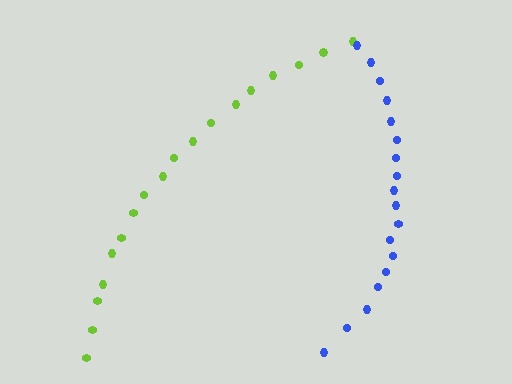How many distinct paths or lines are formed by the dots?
There are 2 distinct paths.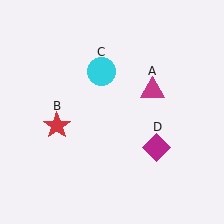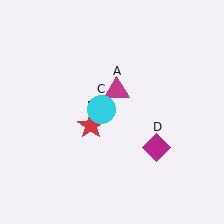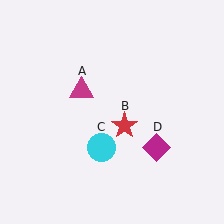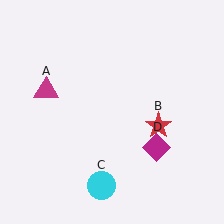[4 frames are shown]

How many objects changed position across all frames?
3 objects changed position: magenta triangle (object A), red star (object B), cyan circle (object C).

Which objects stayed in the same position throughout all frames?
Magenta diamond (object D) remained stationary.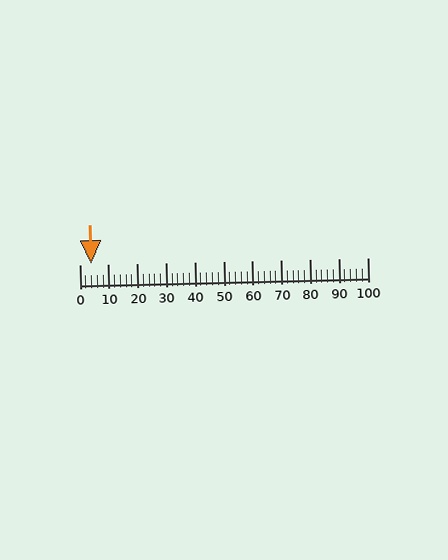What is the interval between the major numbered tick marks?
The major tick marks are spaced 10 units apart.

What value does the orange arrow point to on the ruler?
The orange arrow points to approximately 4.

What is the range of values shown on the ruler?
The ruler shows values from 0 to 100.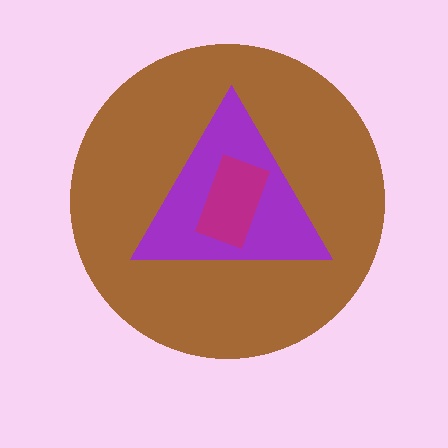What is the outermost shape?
The brown circle.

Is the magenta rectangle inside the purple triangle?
Yes.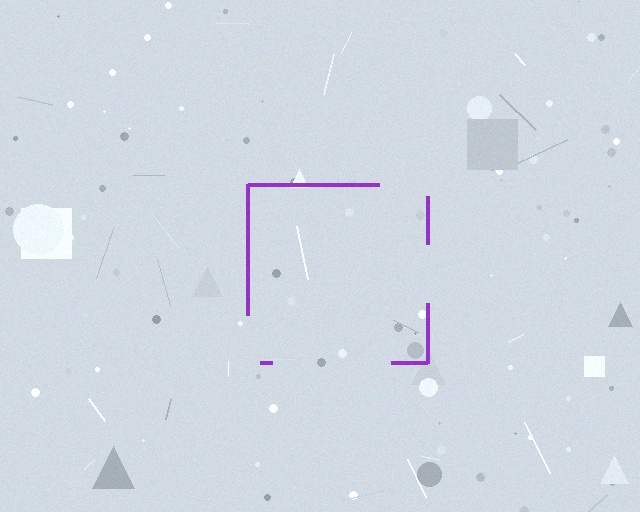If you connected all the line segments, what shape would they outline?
They would outline a square.